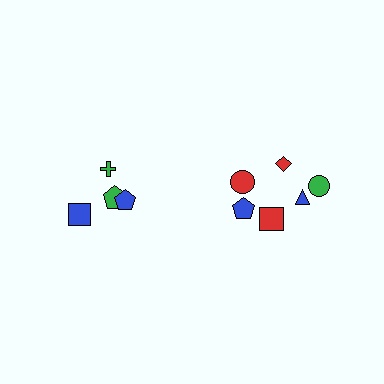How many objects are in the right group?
There are 6 objects.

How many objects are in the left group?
There are 4 objects.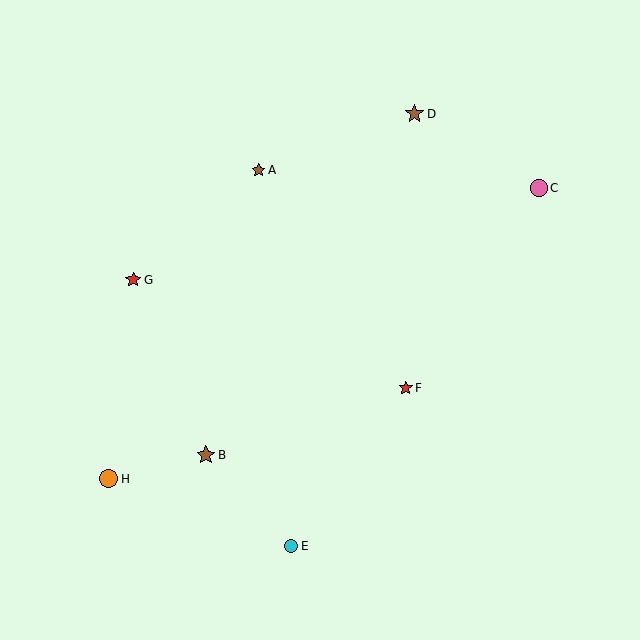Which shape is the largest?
The brown star (labeled B) is the largest.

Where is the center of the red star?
The center of the red star is at (133, 280).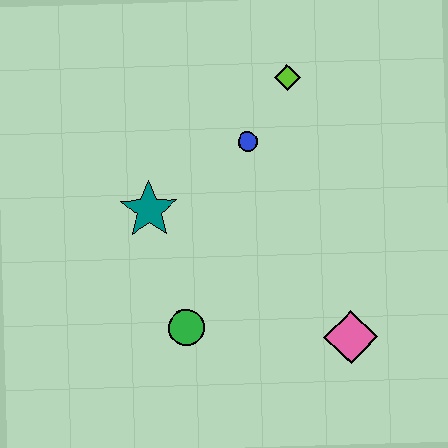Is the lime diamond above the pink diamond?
Yes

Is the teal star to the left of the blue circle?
Yes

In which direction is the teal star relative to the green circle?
The teal star is above the green circle.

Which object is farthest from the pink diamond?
The lime diamond is farthest from the pink diamond.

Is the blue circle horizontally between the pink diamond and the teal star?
Yes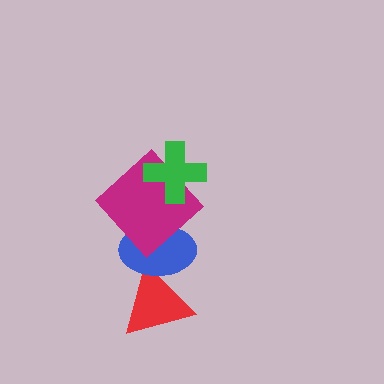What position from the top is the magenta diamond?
The magenta diamond is 2nd from the top.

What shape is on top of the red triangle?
The blue ellipse is on top of the red triangle.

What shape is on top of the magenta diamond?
The green cross is on top of the magenta diamond.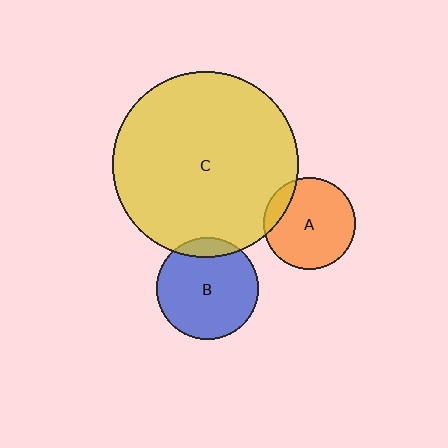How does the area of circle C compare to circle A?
Approximately 4.1 times.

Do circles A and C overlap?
Yes.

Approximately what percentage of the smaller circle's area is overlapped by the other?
Approximately 15%.